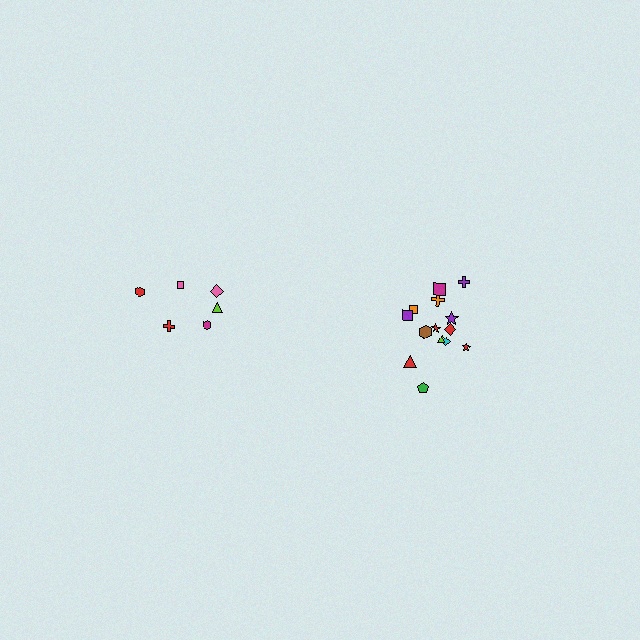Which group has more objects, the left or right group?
The right group.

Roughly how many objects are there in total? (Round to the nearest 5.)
Roughly 20 objects in total.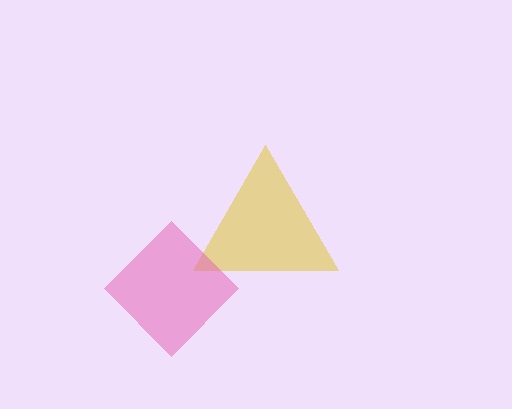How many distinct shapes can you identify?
There are 2 distinct shapes: a yellow triangle, a pink diamond.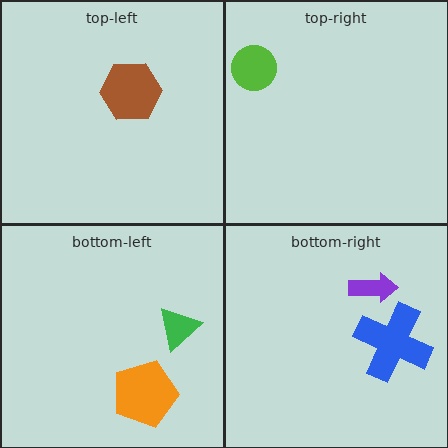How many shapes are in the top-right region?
1.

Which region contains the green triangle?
The bottom-left region.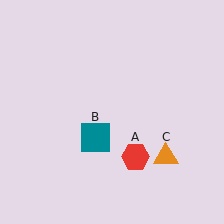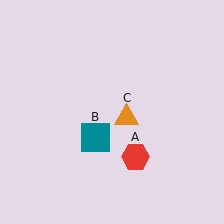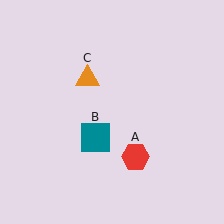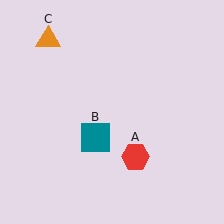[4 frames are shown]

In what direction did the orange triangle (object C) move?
The orange triangle (object C) moved up and to the left.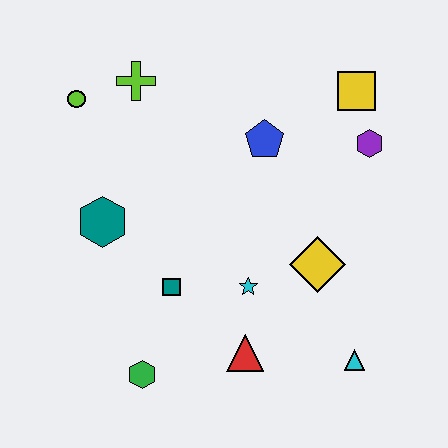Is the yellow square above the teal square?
Yes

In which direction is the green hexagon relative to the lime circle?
The green hexagon is below the lime circle.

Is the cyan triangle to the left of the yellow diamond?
No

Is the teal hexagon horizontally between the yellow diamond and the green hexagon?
No